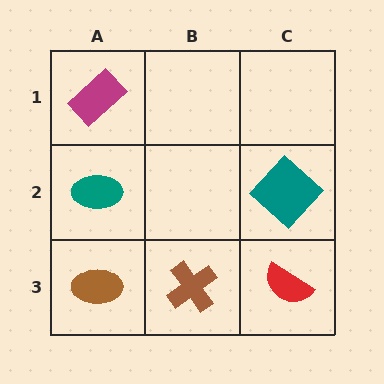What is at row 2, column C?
A teal diamond.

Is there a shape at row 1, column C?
No, that cell is empty.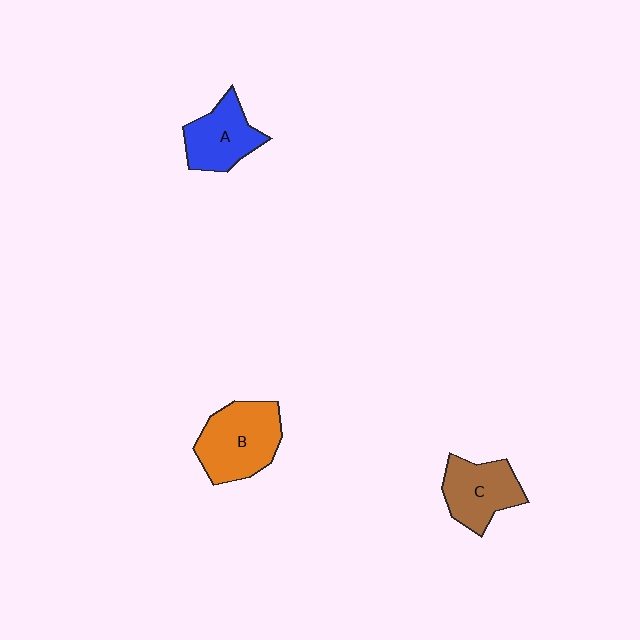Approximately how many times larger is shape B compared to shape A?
Approximately 1.4 times.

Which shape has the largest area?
Shape B (orange).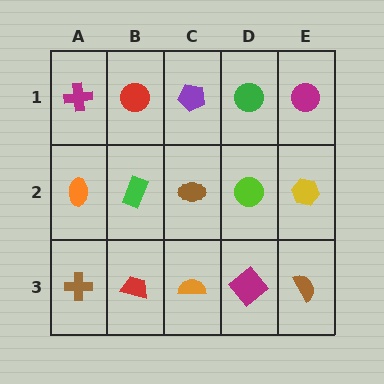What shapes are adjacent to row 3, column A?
An orange ellipse (row 2, column A), a red trapezoid (row 3, column B).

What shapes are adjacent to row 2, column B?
A red circle (row 1, column B), a red trapezoid (row 3, column B), an orange ellipse (row 2, column A), a brown ellipse (row 2, column C).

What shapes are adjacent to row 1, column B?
A green rectangle (row 2, column B), a magenta cross (row 1, column A), a purple pentagon (row 1, column C).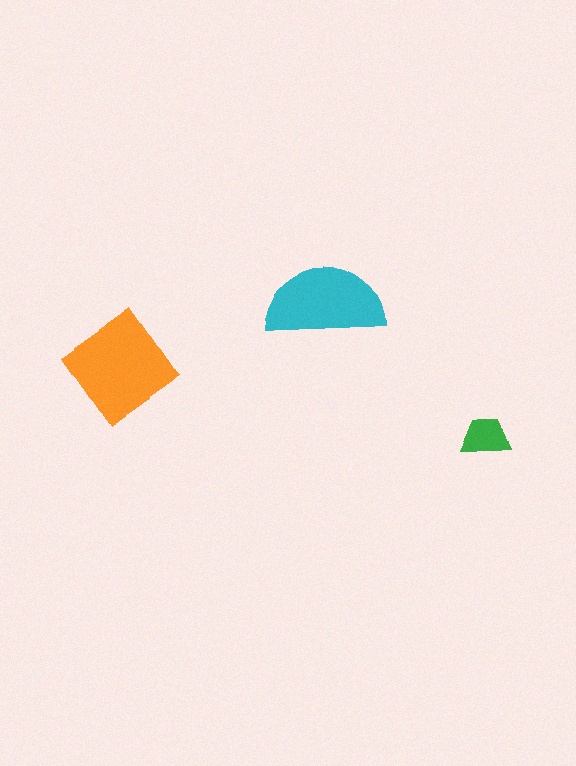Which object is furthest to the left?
The orange diamond is leftmost.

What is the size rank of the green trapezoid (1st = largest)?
3rd.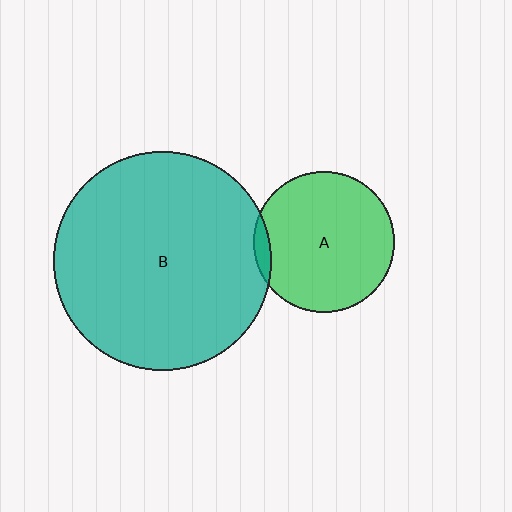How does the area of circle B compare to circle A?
Approximately 2.4 times.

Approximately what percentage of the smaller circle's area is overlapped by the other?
Approximately 5%.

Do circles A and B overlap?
Yes.